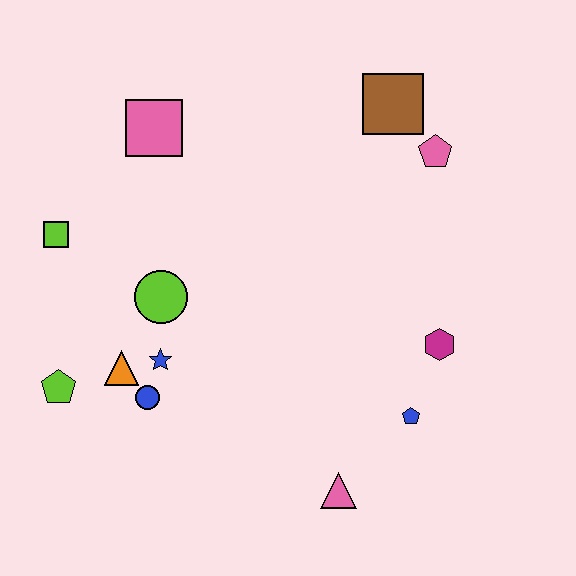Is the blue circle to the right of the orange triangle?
Yes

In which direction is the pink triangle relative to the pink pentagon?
The pink triangle is below the pink pentagon.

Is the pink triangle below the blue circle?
Yes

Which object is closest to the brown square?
The pink pentagon is closest to the brown square.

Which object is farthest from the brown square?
The lime pentagon is farthest from the brown square.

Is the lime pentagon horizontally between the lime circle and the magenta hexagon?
No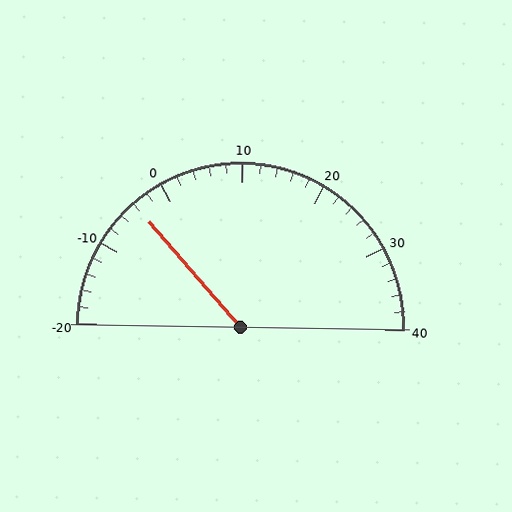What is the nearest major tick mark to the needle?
The nearest major tick mark is 0.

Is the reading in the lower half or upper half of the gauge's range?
The reading is in the lower half of the range (-20 to 40).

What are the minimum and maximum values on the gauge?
The gauge ranges from -20 to 40.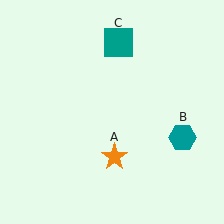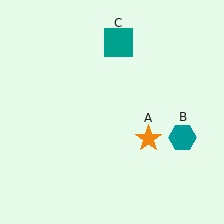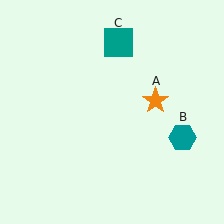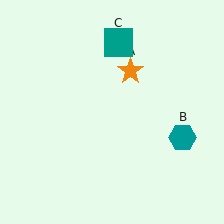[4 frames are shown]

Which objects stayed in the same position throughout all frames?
Teal hexagon (object B) and teal square (object C) remained stationary.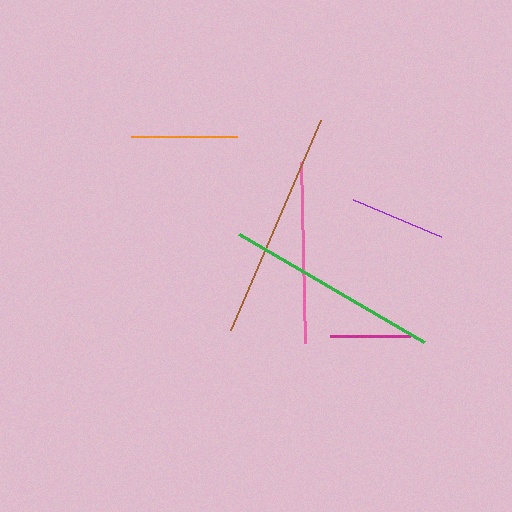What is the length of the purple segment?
The purple segment is approximately 95 pixels long.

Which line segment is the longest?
The brown line is the longest at approximately 229 pixels.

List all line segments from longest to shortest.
From longest to shortest: brown, green, pink, orange, purple, magenta.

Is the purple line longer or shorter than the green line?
The green line is longer than the purple line.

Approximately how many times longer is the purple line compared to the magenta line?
The purple line is approximately 1.2 times the length of the magenta line.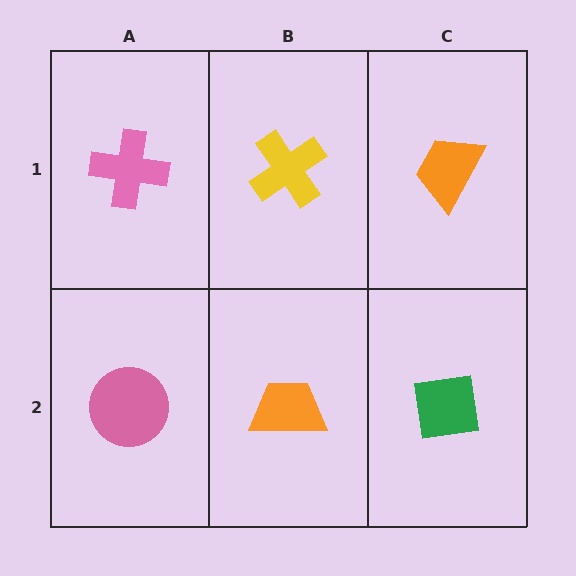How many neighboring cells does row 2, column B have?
3.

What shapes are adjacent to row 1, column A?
A pink circle (row 2, column A), a yellow cross (row 1, column B).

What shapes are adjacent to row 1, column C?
A green square (row 2, column C), a yellow cross (row 1, column B).